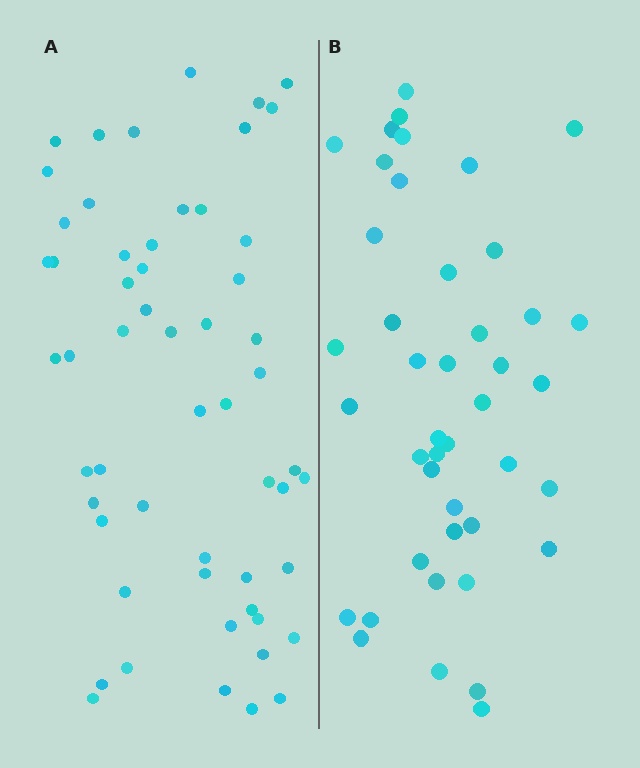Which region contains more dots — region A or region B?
Region A (the left region) has more dots.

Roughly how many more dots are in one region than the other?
Region A has approximately 15 more dots than region B.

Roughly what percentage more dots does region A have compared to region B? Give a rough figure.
About 30% more.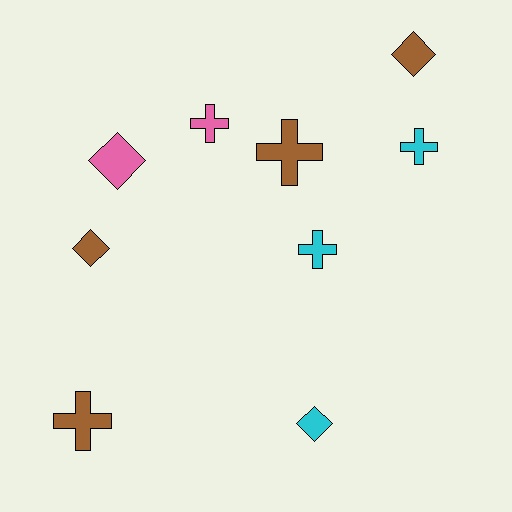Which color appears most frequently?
Brown, with 4 objects.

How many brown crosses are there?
There are 2 brown crosses.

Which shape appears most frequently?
Cross, with 5 objects.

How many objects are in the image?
There are 9 objects.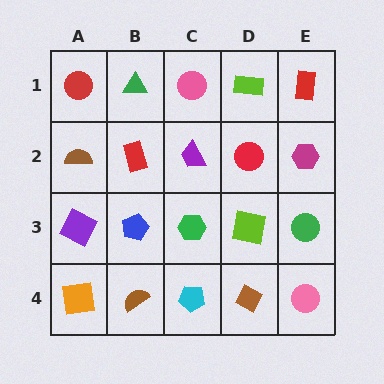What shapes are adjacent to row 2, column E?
A red rectangle (row 1, column E), a green circle (row 3, column E), a red circle (row 2, column D).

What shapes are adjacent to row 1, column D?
A red circle (row 2, column D), a pink circle (row 1, column C), a red rectangle (row 1, column E).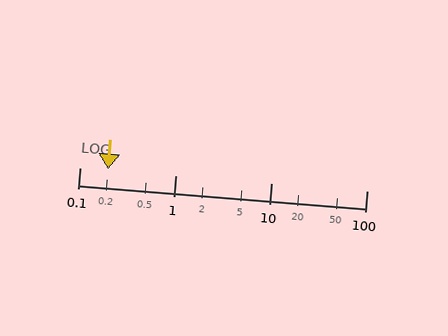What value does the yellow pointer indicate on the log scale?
The pointer indicates approximately 0.2.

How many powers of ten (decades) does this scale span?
The scale spans 3 decades, from 0.1 to 100.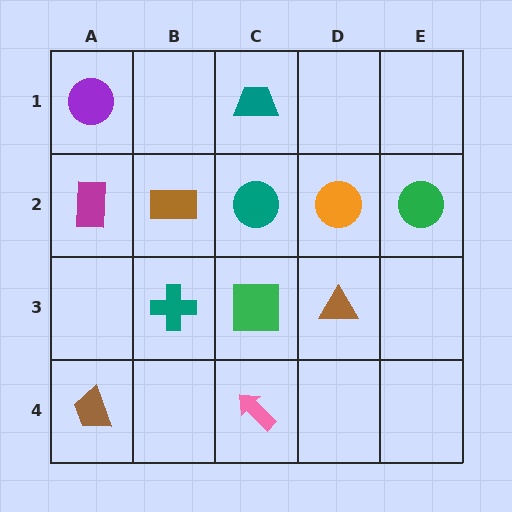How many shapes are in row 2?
5 shapes.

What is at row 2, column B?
A brown rectangle.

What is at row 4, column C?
A pink arrow.